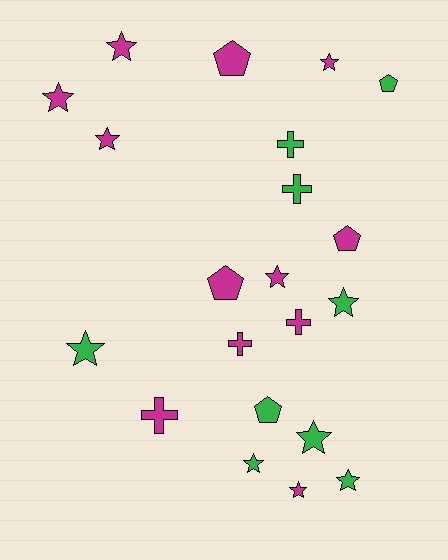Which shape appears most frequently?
Star, with 11 objects.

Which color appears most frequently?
Magenta, with 12 objects.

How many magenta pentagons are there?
There are 3 magenta pentagons.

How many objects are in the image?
There are 21 objects.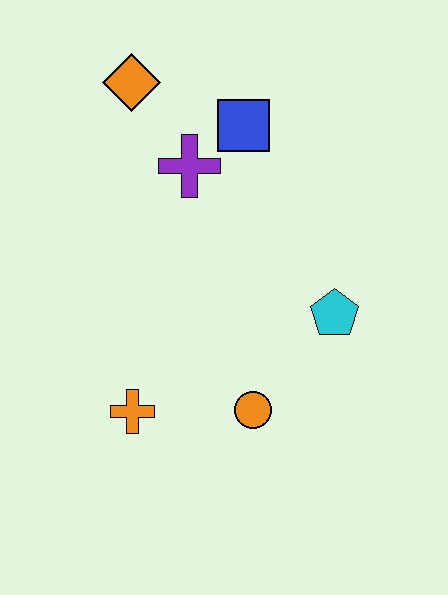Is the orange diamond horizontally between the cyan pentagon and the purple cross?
No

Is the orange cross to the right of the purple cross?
No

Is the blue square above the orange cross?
Yes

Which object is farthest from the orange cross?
The orange diamond is farthest from the orange cross.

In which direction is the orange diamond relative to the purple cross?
The orange diamond is above the purple cross.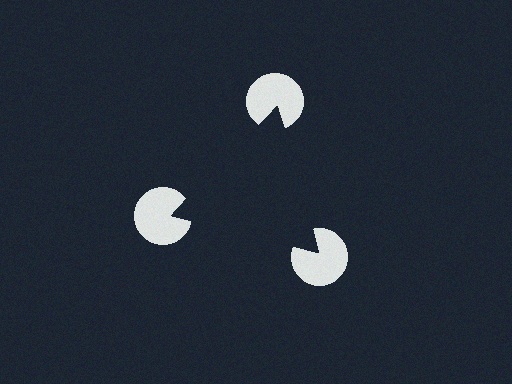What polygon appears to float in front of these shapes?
An illusory triangle — its edges are inferred from the aligned wedge cuts in the pac-man discs, not physically drawn.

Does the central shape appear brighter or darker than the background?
It typically appears slightly darker than the background, even though no actual brightness change is drawn.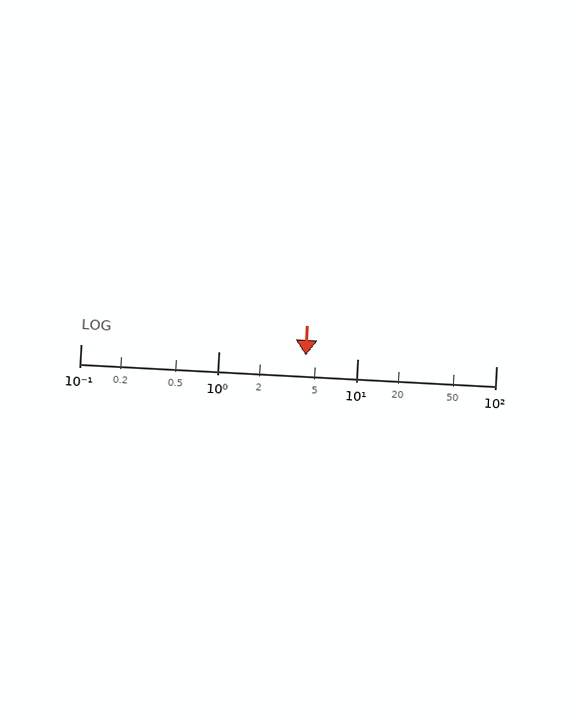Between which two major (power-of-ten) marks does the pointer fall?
The pointer is between 1 and 10.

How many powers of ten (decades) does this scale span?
The scale spans 3 decades, from 0.1 to 100.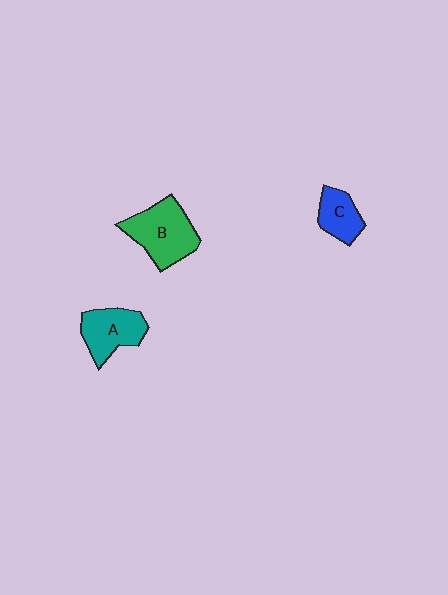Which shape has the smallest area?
Shape C (blue).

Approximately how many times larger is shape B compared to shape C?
Approximately 1.8 times.